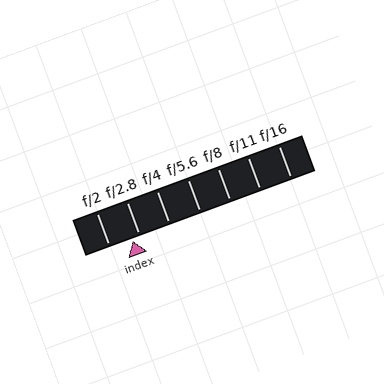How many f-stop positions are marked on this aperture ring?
There are 7 f-stop positions marked.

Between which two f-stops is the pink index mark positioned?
The index mark is between f/2 and f/2.8.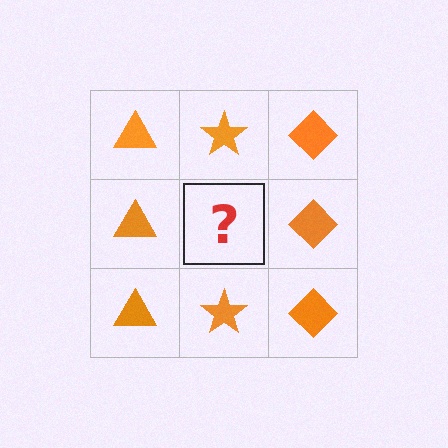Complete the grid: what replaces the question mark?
The question mark should be replaced with an orange star.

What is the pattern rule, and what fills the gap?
The rule is that each column has a consistent shape. The gap should be filled with an orange star.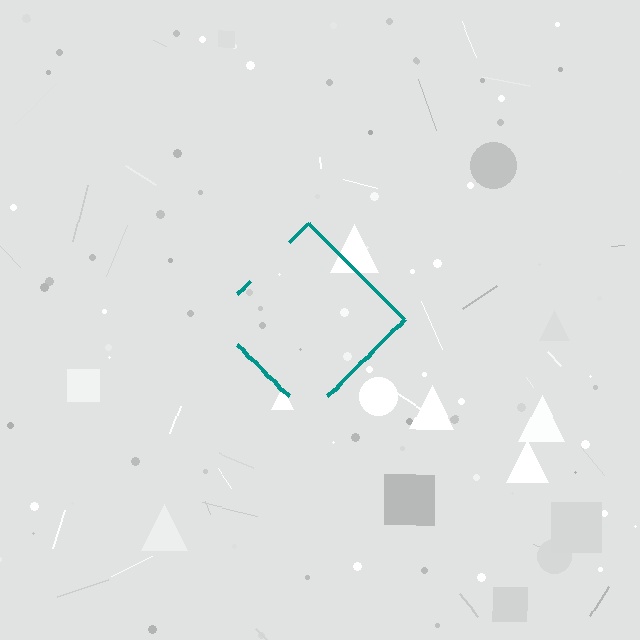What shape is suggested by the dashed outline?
The dashed outline suggests a diamond.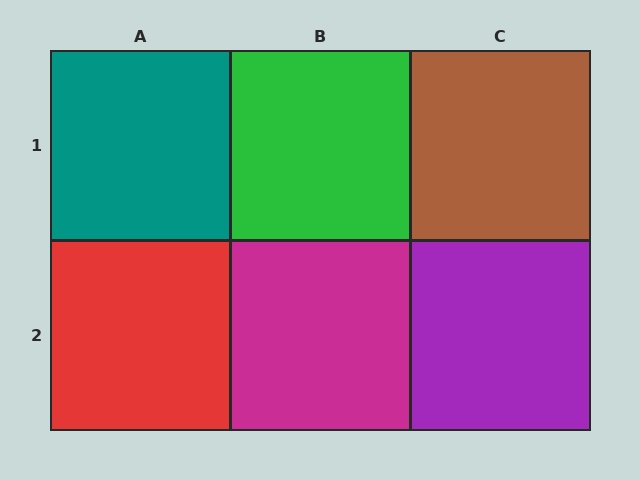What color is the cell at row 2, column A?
Red.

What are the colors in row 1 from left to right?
Teal, green, brown.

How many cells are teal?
1 cell is teal.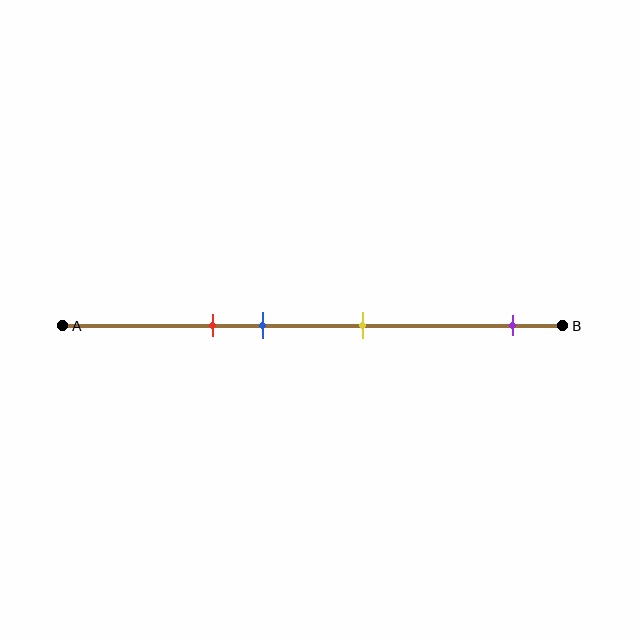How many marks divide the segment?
There are 4 marks dividing the segment.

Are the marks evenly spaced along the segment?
No, the marks are not evenly spaced.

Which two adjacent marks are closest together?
The red and blue marks are the closest adjacent pair.